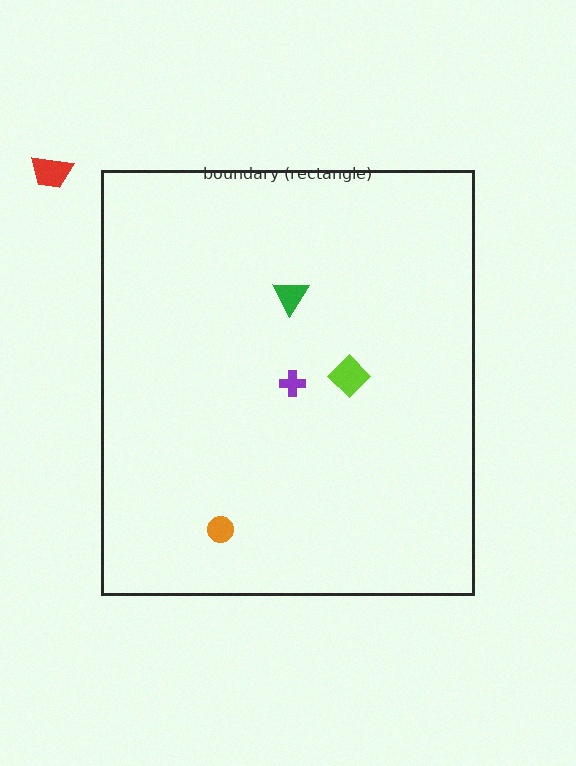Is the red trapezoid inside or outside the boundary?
Outside.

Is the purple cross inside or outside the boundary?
Inside.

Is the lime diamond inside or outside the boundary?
Inside.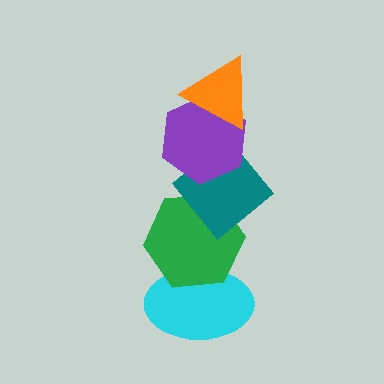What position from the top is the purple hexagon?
The purple hexagon is 2nd from the top.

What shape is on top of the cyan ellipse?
The green hexagon is on top of the cyan ellipse.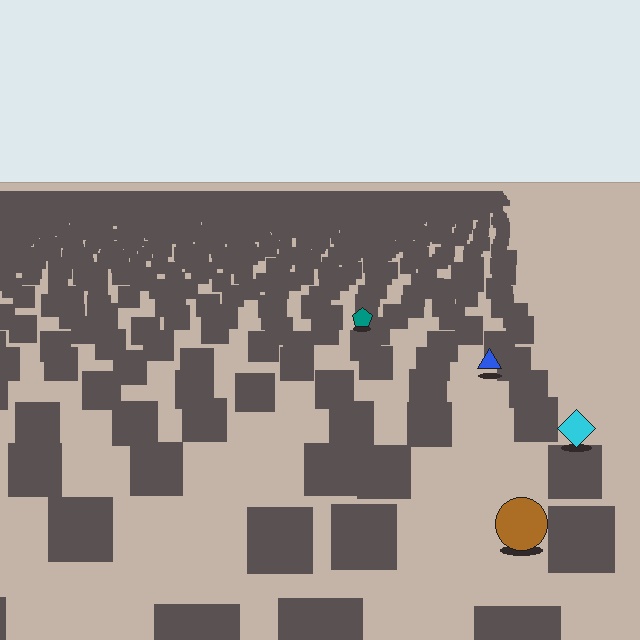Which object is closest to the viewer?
The brown circle is closest. The texture marks near it are larger and more spread out.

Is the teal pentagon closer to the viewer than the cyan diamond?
No. The cyan diamond is closer — you can tell from the texture gradient: the ground texture is coarser near it.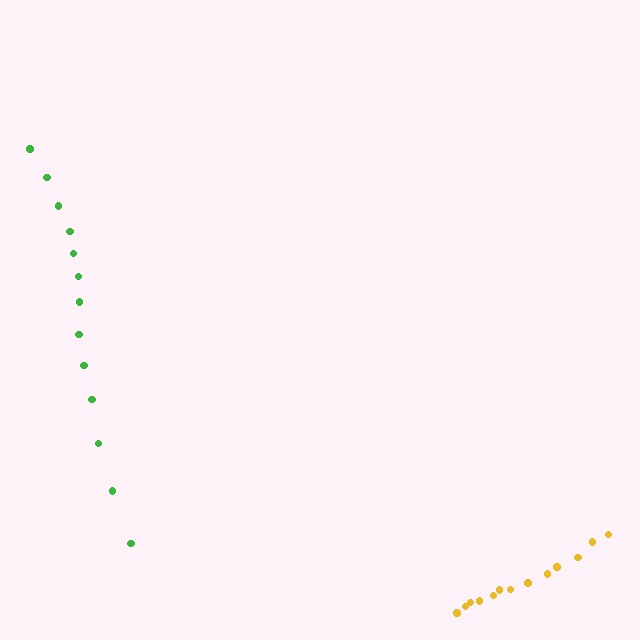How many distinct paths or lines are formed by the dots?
There are 2 distinct paths.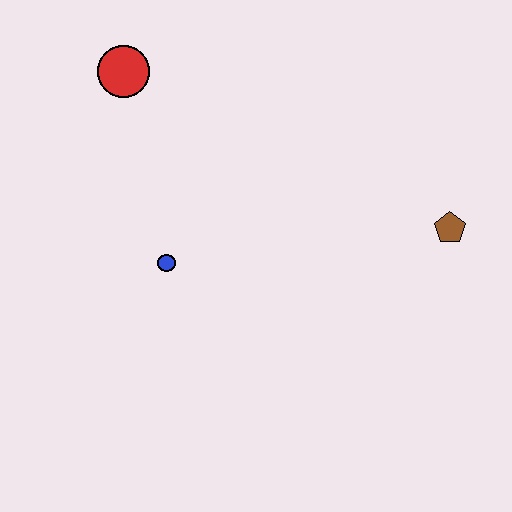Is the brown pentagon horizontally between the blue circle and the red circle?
No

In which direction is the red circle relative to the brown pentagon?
The red circle is to the left of the brown pentagon.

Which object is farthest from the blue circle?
The brown pentagon is farthest from the blue circle.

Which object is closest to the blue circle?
The red circle is closest to the blue circle.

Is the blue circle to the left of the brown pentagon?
Yes